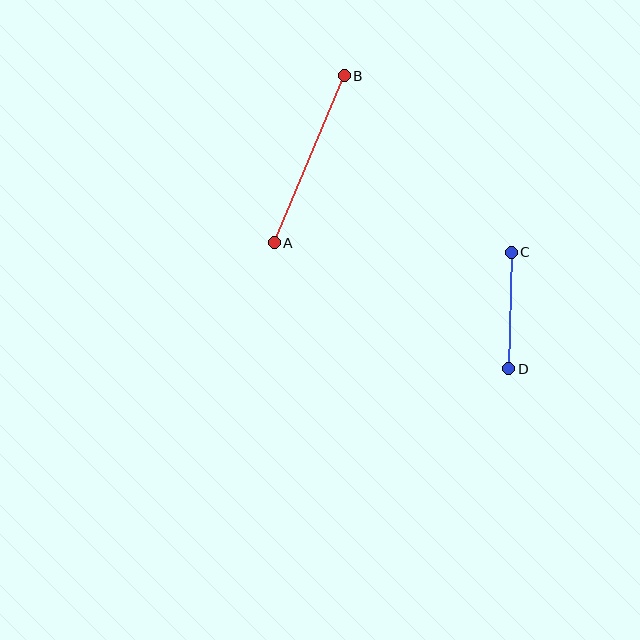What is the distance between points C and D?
The distance is approximately 117 pixels.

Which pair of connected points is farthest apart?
Points A and B are farthest apart.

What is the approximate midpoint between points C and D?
The midpoint is at approximately (510, 310) pixels.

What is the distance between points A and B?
The distance is approximately 181 pixels.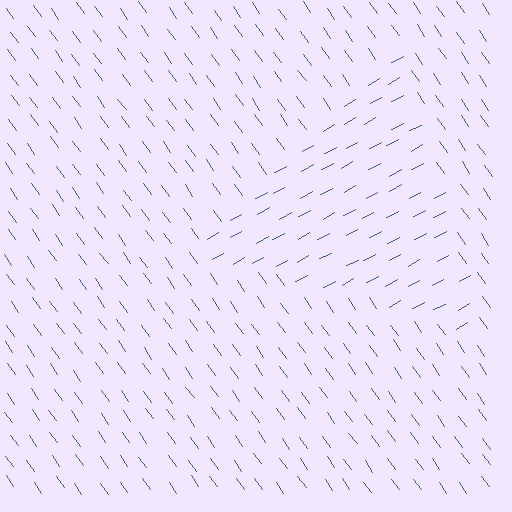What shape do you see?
I see a triangle.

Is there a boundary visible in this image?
Yes, there is a texture boundary formed by a change in line orientation.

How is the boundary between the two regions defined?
The boundary is defined purely by a change in line orientation (approximately 83 degrees difference). All lines are the same color and thickness.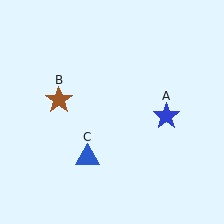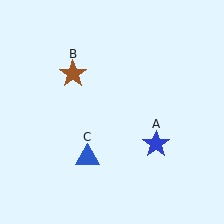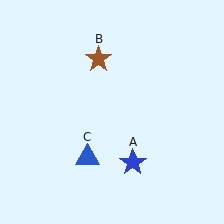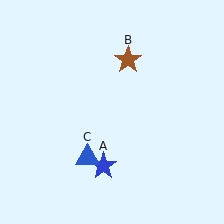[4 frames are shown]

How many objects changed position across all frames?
2 objects changed position: blue star (object A), brown star (object B).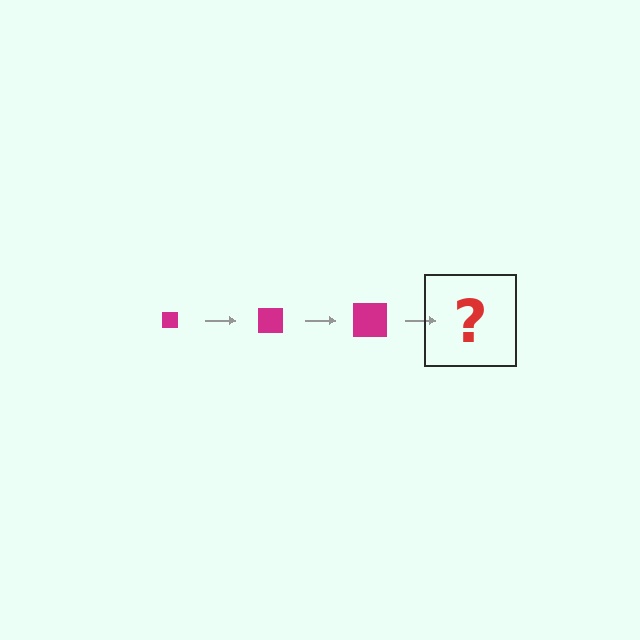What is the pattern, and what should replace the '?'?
The pattern is that the square gets progressively larger each step. The '?' should be a magenta square, larger than the previous one.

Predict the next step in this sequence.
The next step is a magenta square, larger than the previous one.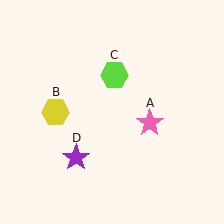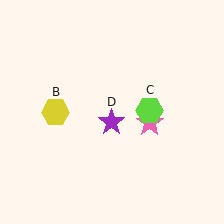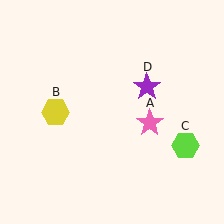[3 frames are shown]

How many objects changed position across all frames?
2 objects changed position: lime hexagon (object C), purple star (object D).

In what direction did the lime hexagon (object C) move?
The lime hexagon (object C) moved down and to the right.